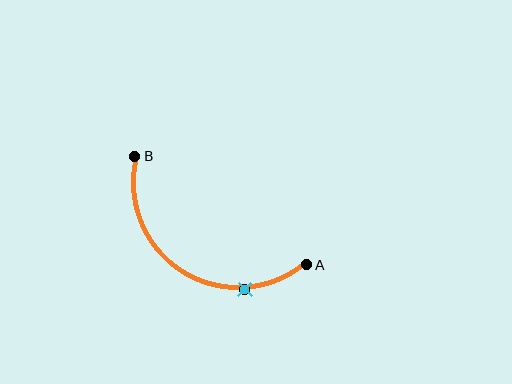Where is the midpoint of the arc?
The arc midpoint is the point on the curve farthest from the straight line joining A and B. It sits below that line.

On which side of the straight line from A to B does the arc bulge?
The arc bulges below the straight line connecting A and B.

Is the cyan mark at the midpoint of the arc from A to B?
No. The cyan mark lies on the arc but is closer to endpoint A. The arc midpoint would be at the point on the curve equidistant along the arc from both A and B.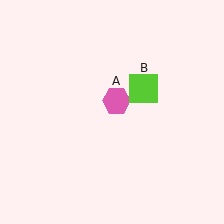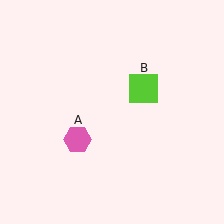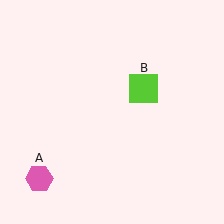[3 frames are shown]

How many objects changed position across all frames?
1 object changed position: pink hexagon (object A).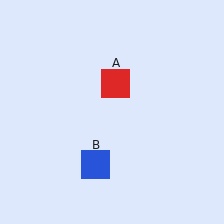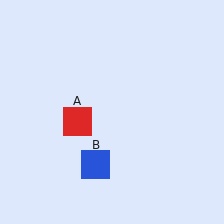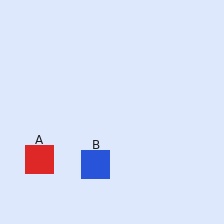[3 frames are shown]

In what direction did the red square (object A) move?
The red square (object A) moved down and to the left.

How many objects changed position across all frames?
1 object changed position: red square (object A).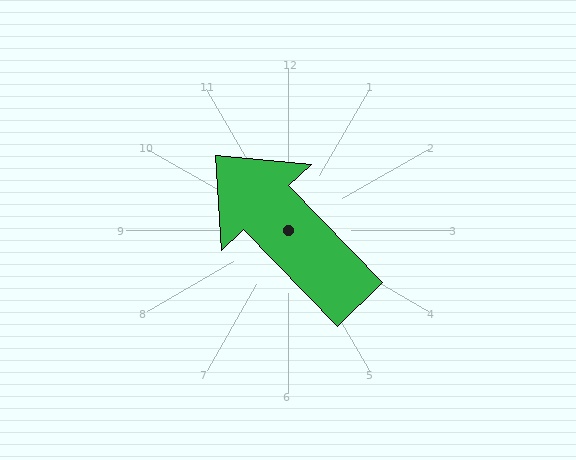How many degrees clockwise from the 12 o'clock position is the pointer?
Approximately 316 degrees.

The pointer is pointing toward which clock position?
Roughly 11 o'clock.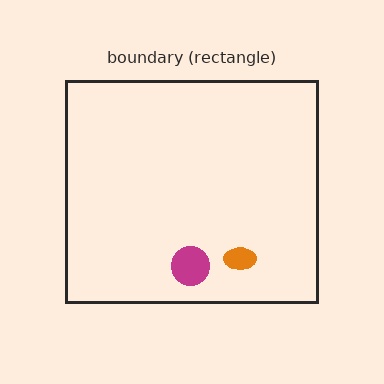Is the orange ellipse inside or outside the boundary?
Inside.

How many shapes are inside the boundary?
2 inside, 0 outside.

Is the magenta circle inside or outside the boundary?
Inside.